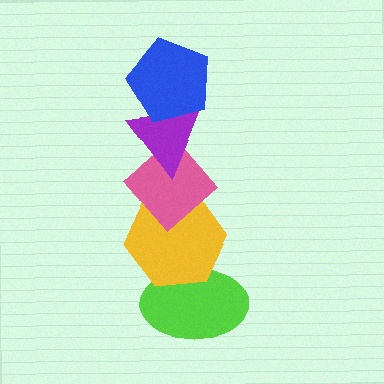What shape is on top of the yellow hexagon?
The pink diamond is on top of the yellow hexagon.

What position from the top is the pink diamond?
The pink diamond is 3rd from the top.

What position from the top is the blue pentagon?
The blue pentagon is 1st from the top.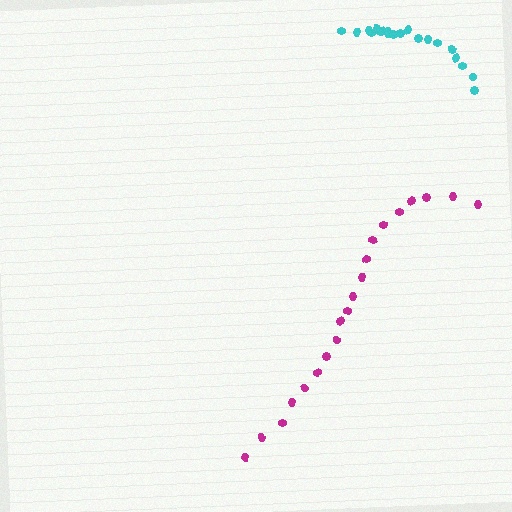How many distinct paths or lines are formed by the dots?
There are 2 distinct paths.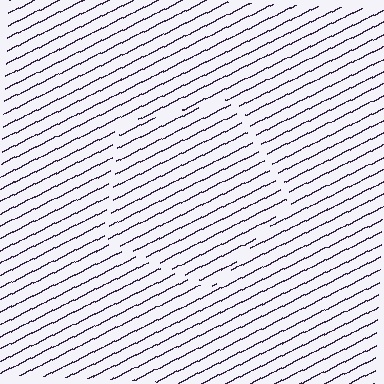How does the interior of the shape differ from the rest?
The interior of the shape contains the same grating, shifted by half a period — the contour is defined by the phase discontinuity where line-ends from the inner and outer gratings abut.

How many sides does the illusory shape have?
5 sides — the line-ends trace a pentagon.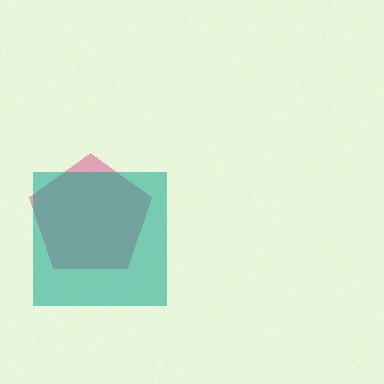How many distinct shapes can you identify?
There are 2 distinct shapes: a pink pentagon, a teal square.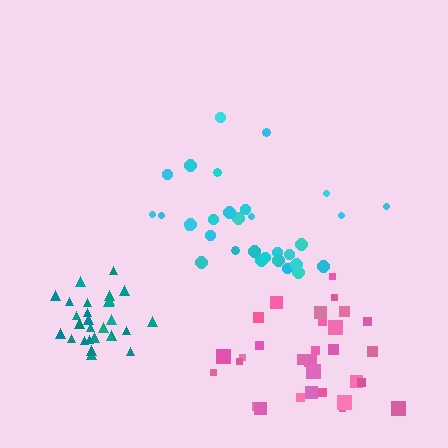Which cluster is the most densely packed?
Teal.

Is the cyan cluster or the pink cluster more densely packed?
Pink.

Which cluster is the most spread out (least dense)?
Cyan.